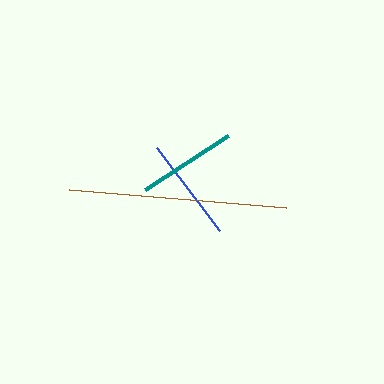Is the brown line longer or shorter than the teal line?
The brown line is longer than the teal line.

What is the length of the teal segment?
The teal segment is approximately 99 pixels long.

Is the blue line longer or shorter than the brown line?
The brown line is longer than the blue line.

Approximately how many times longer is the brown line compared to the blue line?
The brown line is approximately 2.1 times the length of the blue line.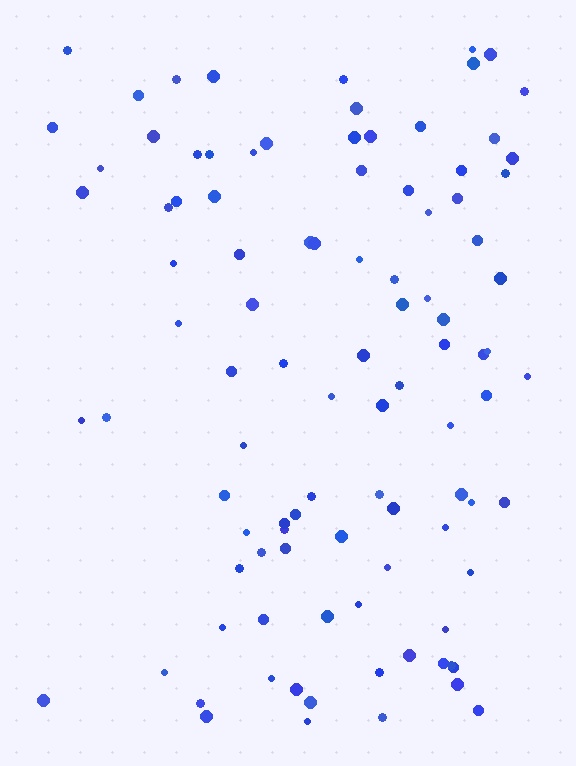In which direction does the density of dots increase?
From left to right, with the right side densest.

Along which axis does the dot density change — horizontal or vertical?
Horizontal.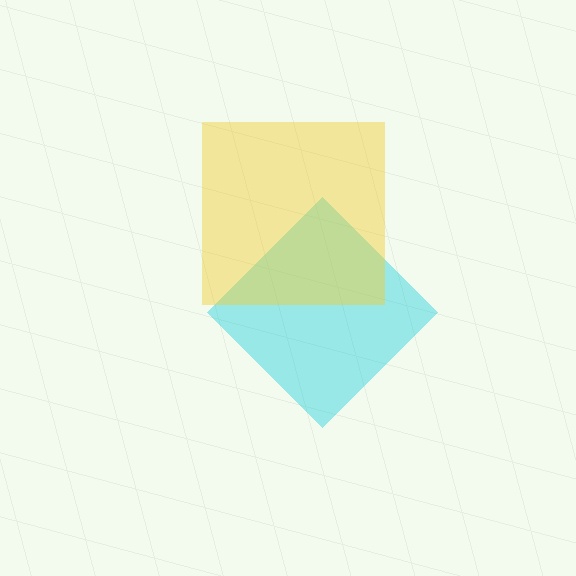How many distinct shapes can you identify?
There are 2 distinct shapes: a cyan diamond, a yellow square.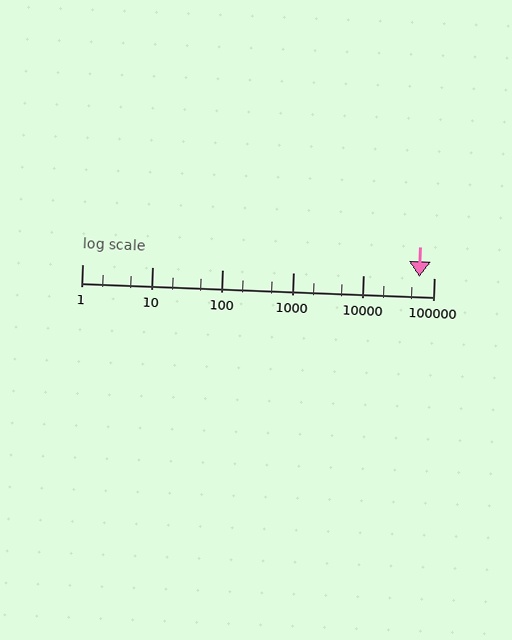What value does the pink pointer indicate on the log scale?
The pointer indicates approximately 63000.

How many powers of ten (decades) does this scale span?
The scale spans 5 decades, from 1 to 100000.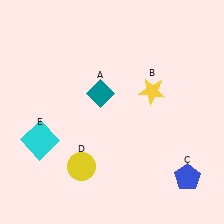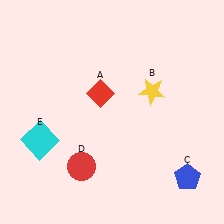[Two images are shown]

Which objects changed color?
A changed from teal to red. D changed from yellow to red.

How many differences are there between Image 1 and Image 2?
There are 2 differences between the two images.